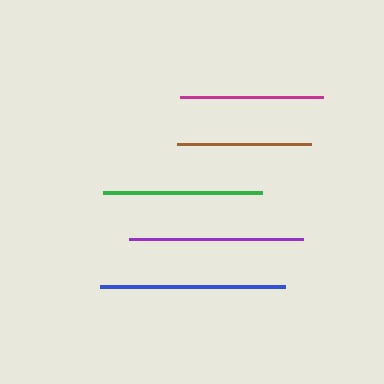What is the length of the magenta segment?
The magenta segment is approximately 143 pixels long.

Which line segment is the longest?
The blue line is the longest at approximately 185 pixels.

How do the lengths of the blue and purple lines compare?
The blue and purple lines are approximately the same length.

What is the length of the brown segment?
The brown segment is approximately 134 pixels long.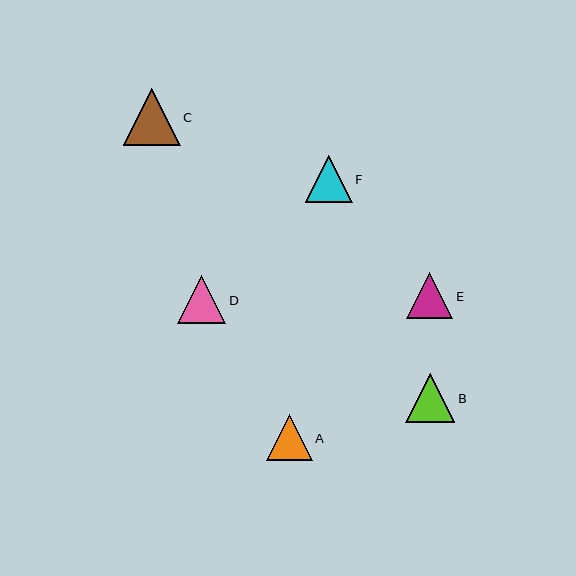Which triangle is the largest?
Triangle C is the largest with a size of approximately 57 pixels.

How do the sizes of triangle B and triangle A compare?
Triangle B and triangle A are approximately the same size.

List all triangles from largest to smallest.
From largest to smallest: C, B, D, F, E, A.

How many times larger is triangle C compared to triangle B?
Triangle C is approximately 1.2 times the size of triangle B.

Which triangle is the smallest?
Triangle A is the smallest with a size of approximately 46 pixels.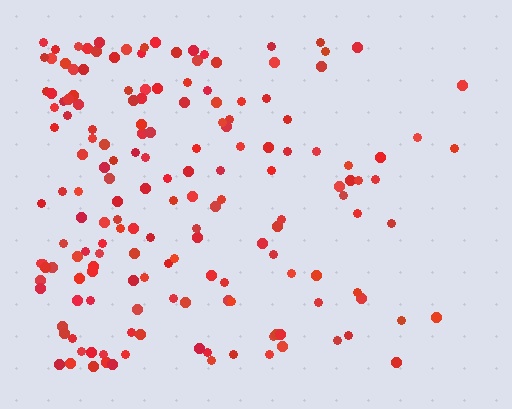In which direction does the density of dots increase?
From right to left, with the left side densest.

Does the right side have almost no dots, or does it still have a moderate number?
Still a moderate number, just noticeably fewer than the left.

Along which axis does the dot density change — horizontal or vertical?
Horizontal.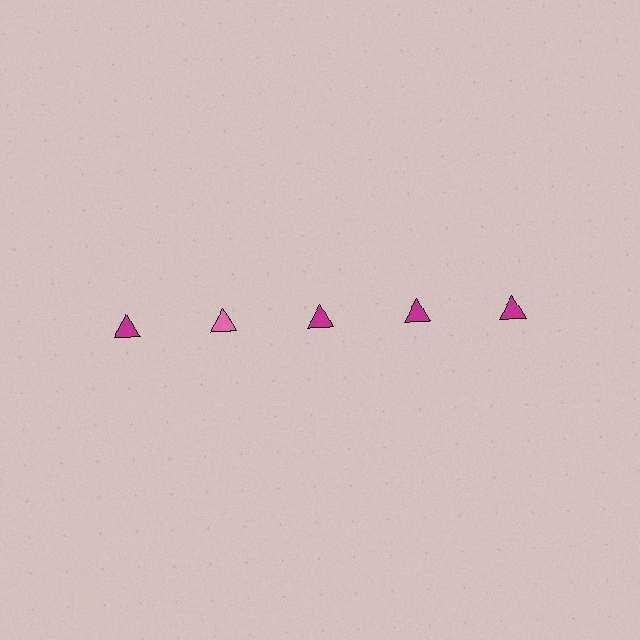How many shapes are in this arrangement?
There are 5 shapes arranged in a grid pattern.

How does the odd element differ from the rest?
It has a different color: pink instead of magenta.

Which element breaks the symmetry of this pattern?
The pink triangle in the top row, second from left column breaks the symmetry. All other shapes are magenta triangles.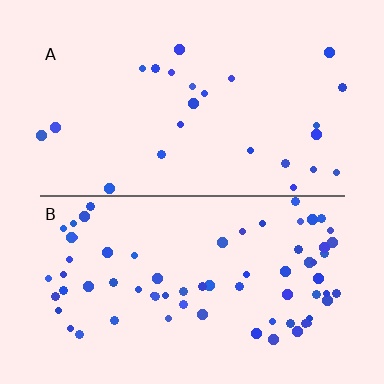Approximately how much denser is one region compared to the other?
Approximately 2.9× — region B over region A.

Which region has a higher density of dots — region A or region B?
B (the bottom).